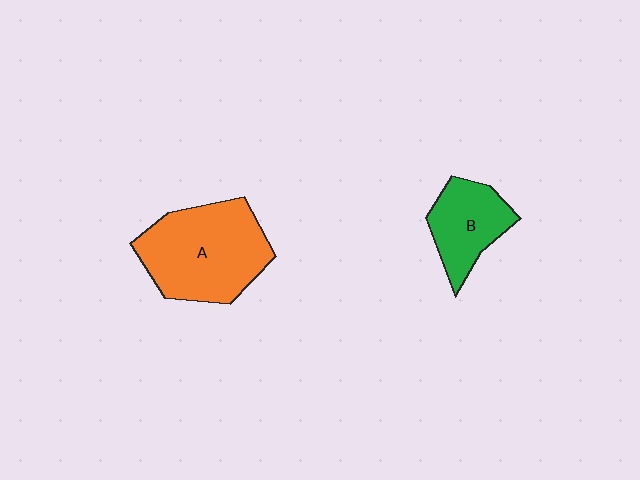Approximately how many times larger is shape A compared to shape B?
Approximately 1.8 times.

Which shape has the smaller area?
Shape B (green).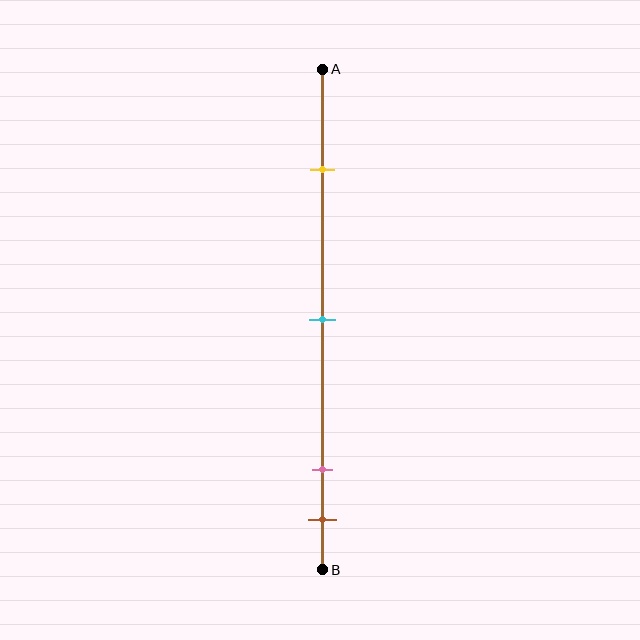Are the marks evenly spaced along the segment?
No, the marks are not evenly spaced.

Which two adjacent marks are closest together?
The pink and brown marks are the closest adjacent pair.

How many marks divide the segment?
There are 4 marks dividing the segment.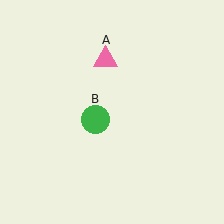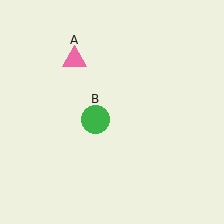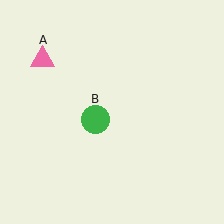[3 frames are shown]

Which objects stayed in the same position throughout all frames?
Green circle (object B) remained stationary.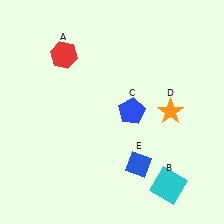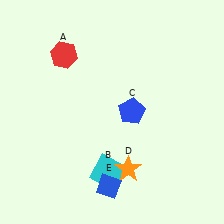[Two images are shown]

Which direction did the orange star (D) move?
The orange star (D) moved down.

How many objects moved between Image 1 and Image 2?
3 objects moved between the two images.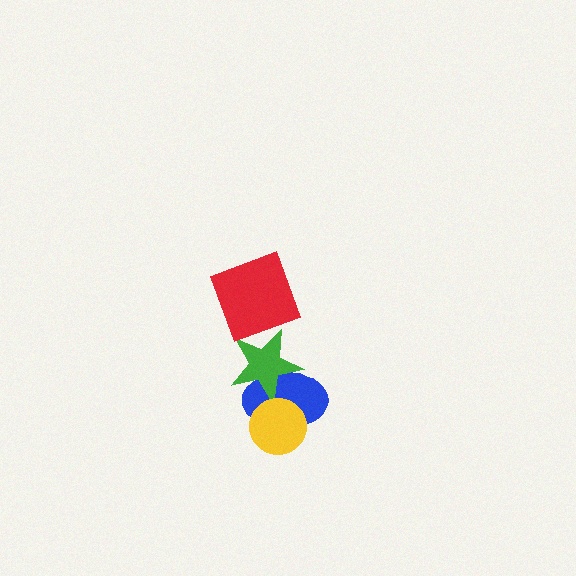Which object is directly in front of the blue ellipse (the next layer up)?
The green star is directly in front of the blue ellipse.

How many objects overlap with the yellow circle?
1 object overlaps with the yellow circle.